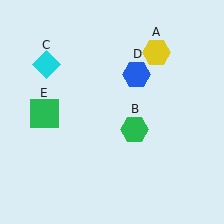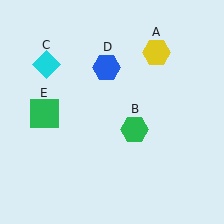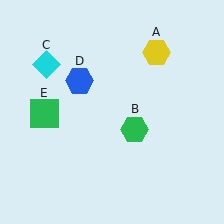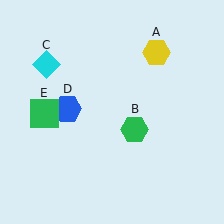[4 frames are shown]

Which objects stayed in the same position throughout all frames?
Yellow hexagon (object A) and green hexagon (object B) and cyan diamond (object C) and green square (object E) remained stationary.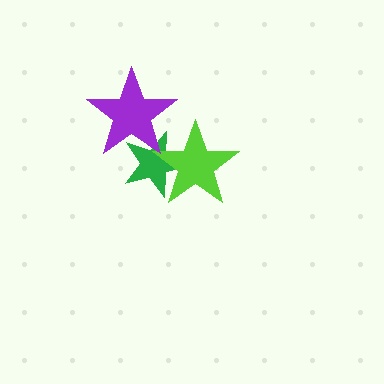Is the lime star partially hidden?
Yes, it is partially covered by another shape.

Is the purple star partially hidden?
No, no other shape covers it.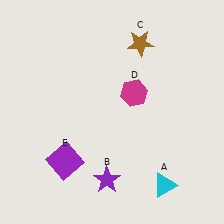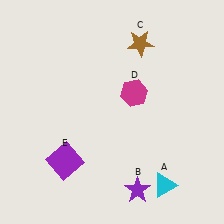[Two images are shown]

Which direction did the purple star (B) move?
The purple star (B) moved right.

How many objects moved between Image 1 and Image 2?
1 object moved between the two images.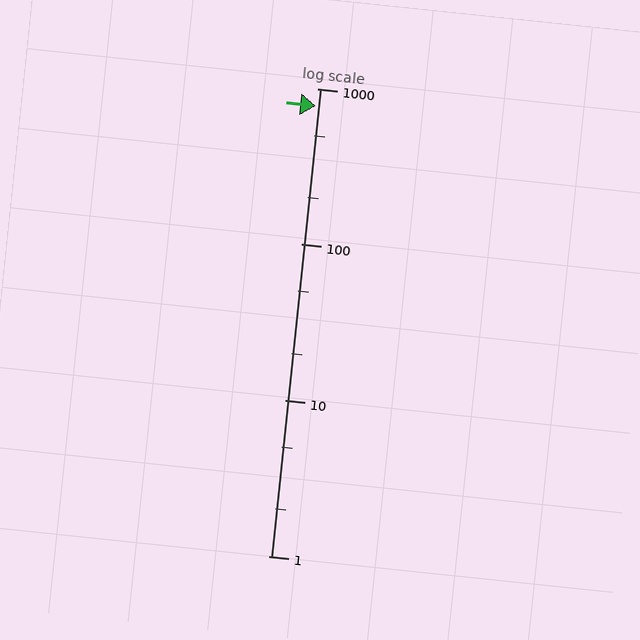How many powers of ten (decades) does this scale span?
The scale spans 3 decades, from 1 to 1000.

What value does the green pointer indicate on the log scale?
The pointer indicates approximately 770.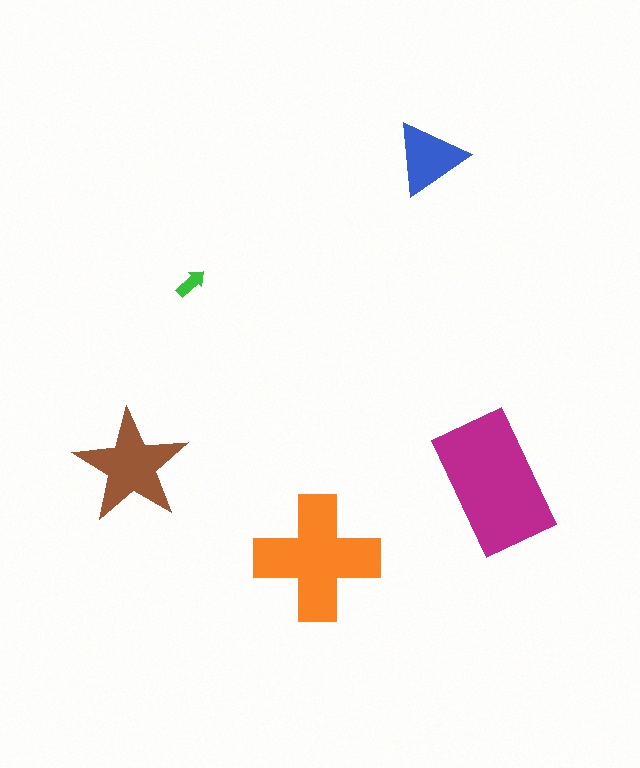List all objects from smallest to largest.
The green arrow, the blue triangle, the brown star, the orange cross, the magenta rectangle.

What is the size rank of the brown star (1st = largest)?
3rd.